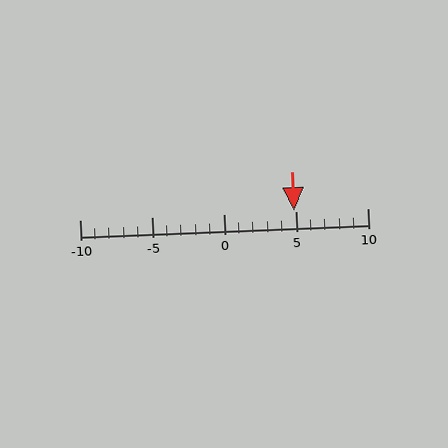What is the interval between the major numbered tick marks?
The major tick marks are spaced 5 units apart.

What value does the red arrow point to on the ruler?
The red arrow points to approximately 5.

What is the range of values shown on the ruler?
The ruler shows values from -10 to 10.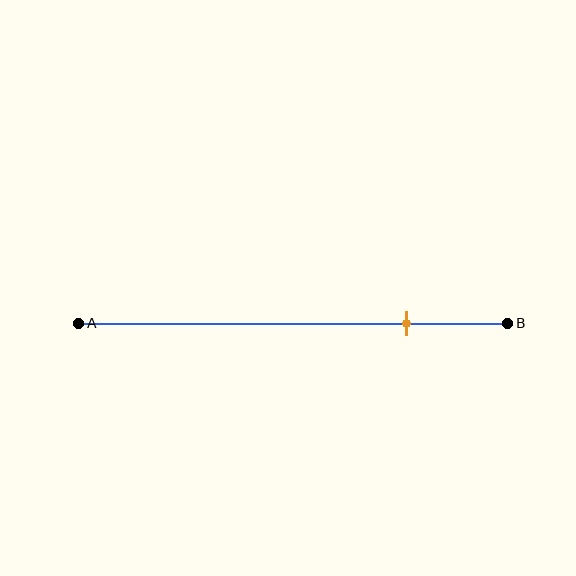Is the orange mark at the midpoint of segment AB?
No, the mark is at about 75% from A, not at the 50% midpoint.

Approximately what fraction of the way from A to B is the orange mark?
The orange mark is approximately 75% of the way from A to B.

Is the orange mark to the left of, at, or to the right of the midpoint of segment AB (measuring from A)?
The orange mark is to the right of the midpoint of segment AB.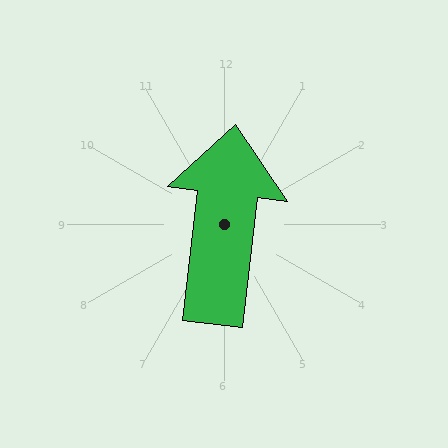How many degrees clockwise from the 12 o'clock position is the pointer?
Approximately 7 degrees.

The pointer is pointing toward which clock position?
Roughly 12 o'clock.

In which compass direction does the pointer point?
North.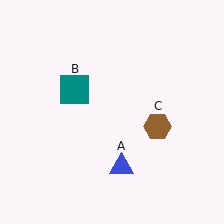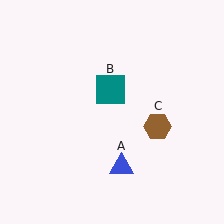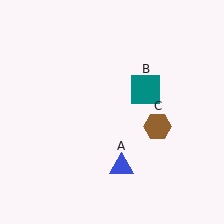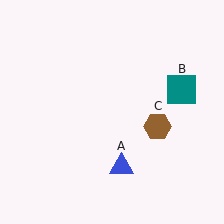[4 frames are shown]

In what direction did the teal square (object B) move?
The teal square (object B) moved right.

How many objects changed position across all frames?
1 object changed position: teal square (object B).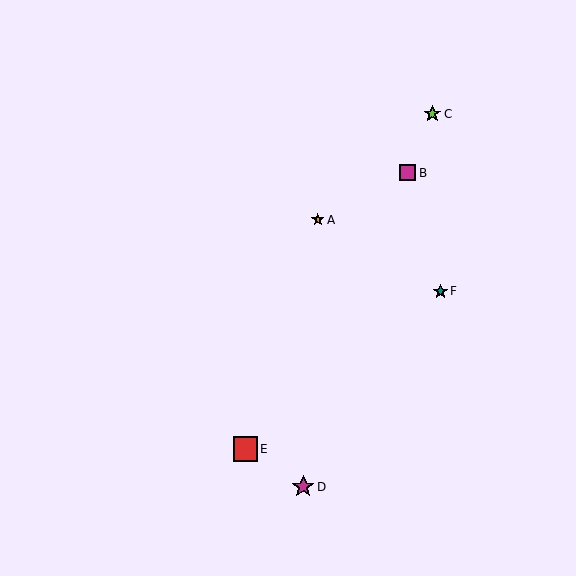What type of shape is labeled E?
Shape E is a red square.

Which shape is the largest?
The red square (labeled E) is the largest.